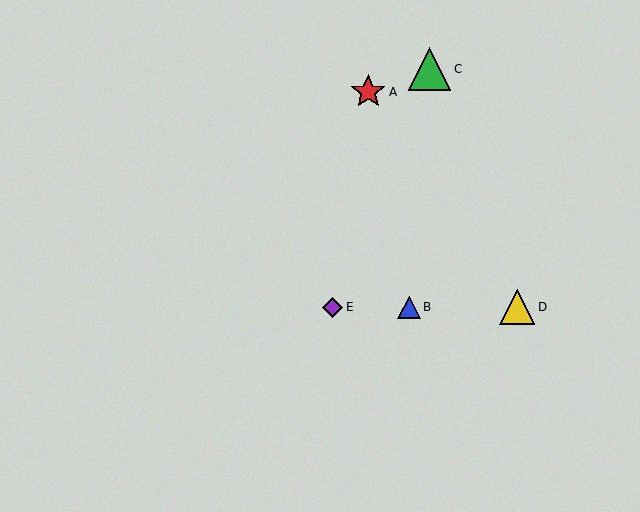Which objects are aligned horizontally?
Objects B, D, E are aligned horizontally.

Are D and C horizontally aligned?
No, D is at y≈307 and C is at y≈69.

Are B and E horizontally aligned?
Yes, both are at y≈307.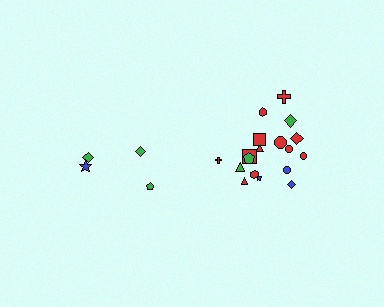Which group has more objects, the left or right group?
The right group.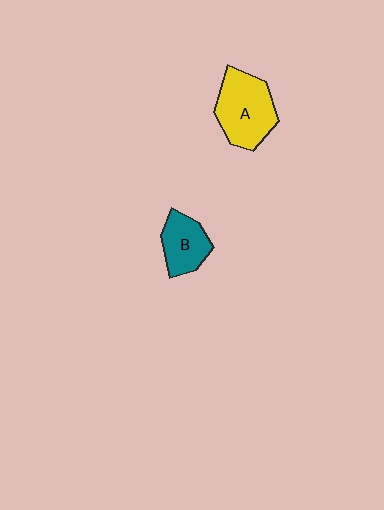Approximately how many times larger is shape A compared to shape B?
Approximately 1.5 times.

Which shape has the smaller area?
Shape B (teal).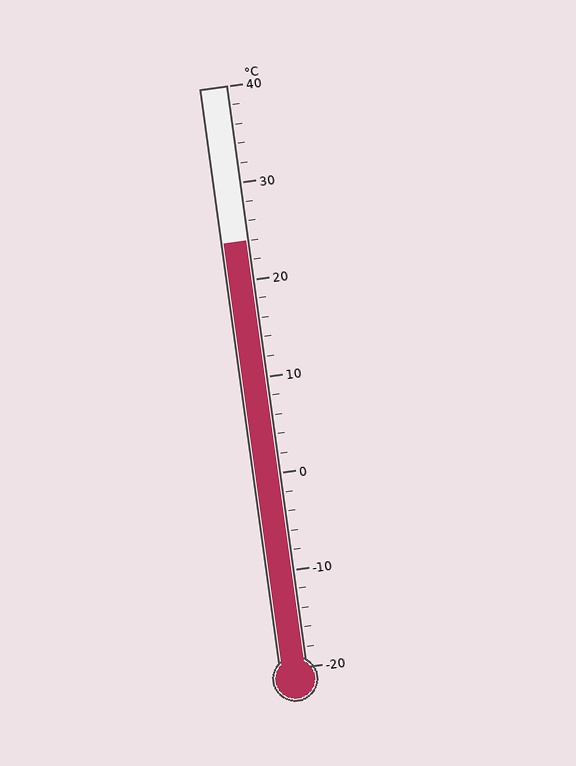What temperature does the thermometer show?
The thermometer shows approximately 24°C.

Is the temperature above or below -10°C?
The temperature is above -10°C.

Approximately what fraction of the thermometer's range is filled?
The thermometer is filled to approximately 75% of its range.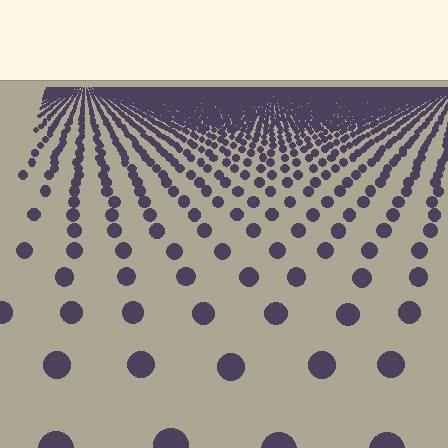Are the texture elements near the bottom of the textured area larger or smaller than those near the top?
Larger. Near the bottom, elements are closer to the viewer and appear at a bigger on-screen size.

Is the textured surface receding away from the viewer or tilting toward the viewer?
The surface is receding away from the viewer. Texture elements get smaller and denser toward the top.